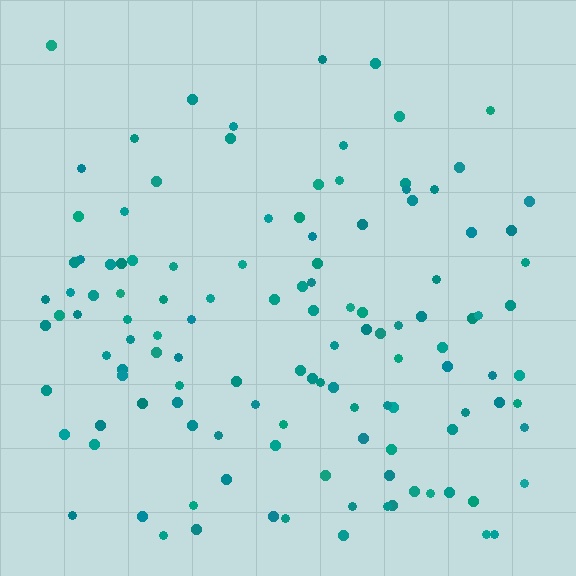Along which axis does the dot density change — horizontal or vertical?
Vertical.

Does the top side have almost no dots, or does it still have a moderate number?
Still a moderate number, just noticeably fewer than the bottom.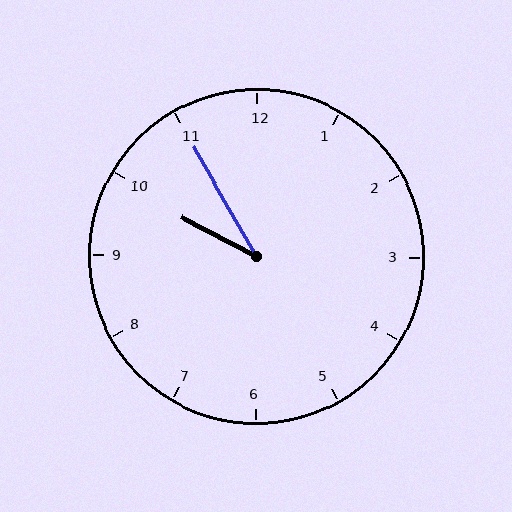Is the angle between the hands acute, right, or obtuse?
It is acute.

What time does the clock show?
9:55.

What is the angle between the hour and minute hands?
Approximately 32 degrees.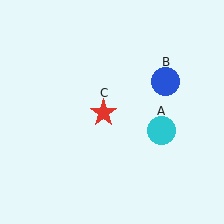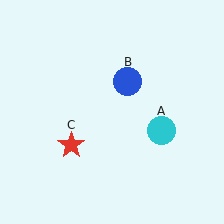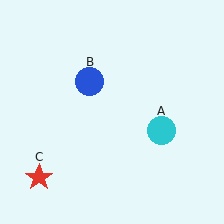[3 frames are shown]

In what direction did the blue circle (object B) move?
The blue circle (object B) moved left.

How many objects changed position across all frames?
2 objects changed position: blue circle (object B), red star (object C).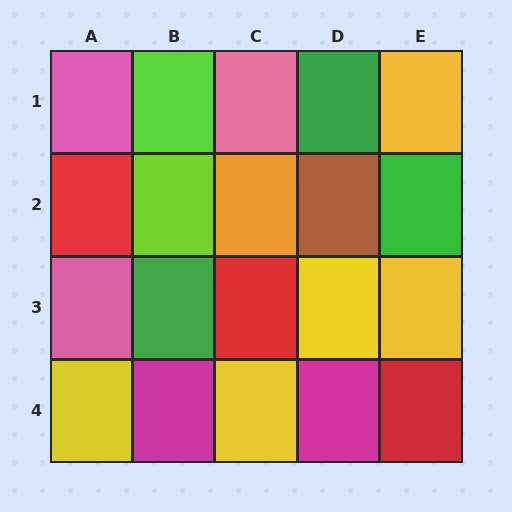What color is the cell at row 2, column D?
Brown.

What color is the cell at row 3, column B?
Green.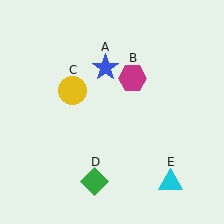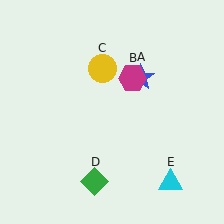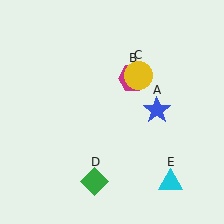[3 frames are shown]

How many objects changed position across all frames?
2 objects changed position: blue star (object A), yellow circle (object C).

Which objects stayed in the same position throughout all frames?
Magenta hexagon (object B) and green diamond (object D) and cyan triangle (object E) remained stationary.